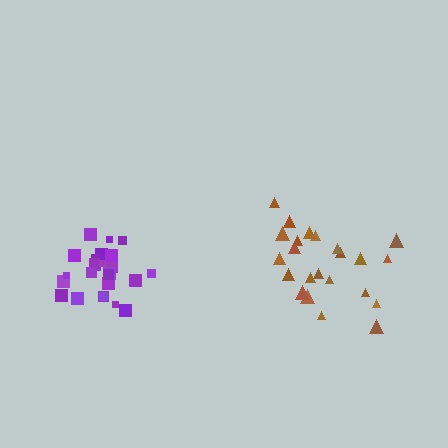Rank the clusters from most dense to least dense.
purple, brown.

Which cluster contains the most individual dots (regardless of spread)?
Purple (25).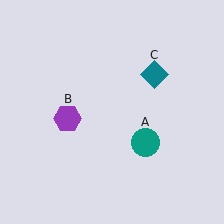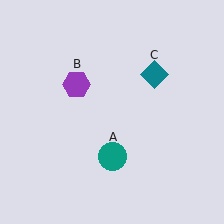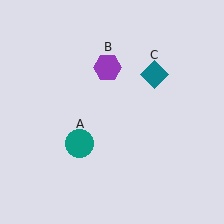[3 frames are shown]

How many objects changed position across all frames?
2 objects changed position: teal circle (object A), purple hexagon (object B).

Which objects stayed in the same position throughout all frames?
Teal diamond (object C) remained stationary.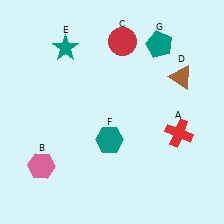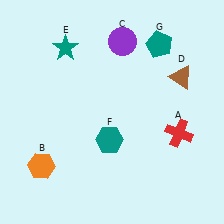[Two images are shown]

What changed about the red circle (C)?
In Image 1, C is red. In Image 2, it changed to purple.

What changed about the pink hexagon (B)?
In Image 1, B is pink. In Image 2, it changed to orange.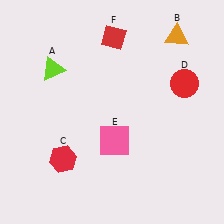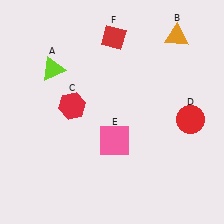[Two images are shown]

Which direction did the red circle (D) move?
The red circle (D) moved down.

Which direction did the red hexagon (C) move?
The red hexagon (C) moved up.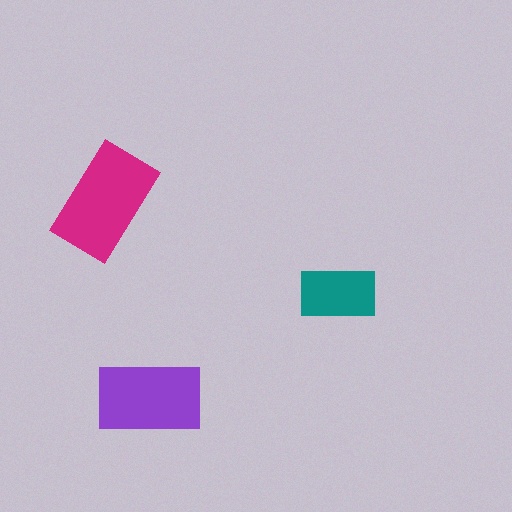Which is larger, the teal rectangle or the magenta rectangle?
The magenta one.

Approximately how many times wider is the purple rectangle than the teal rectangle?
About 1.5 times wider.